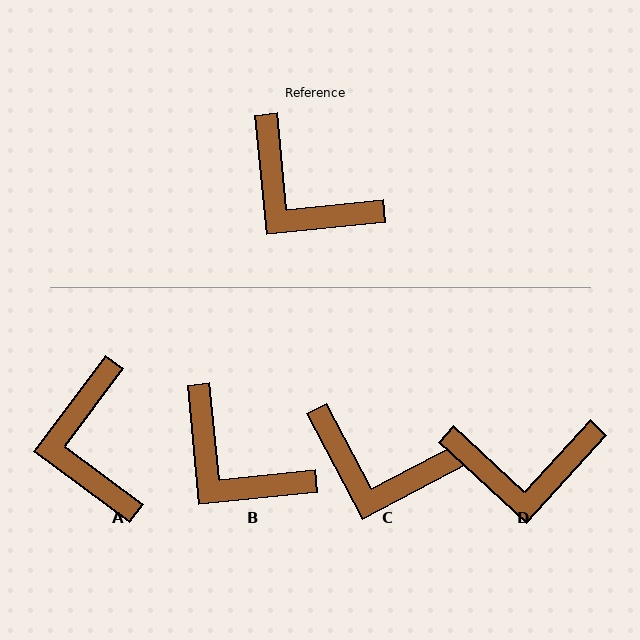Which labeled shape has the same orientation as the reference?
B.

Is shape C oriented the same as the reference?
No, it is off by about 22 degrees.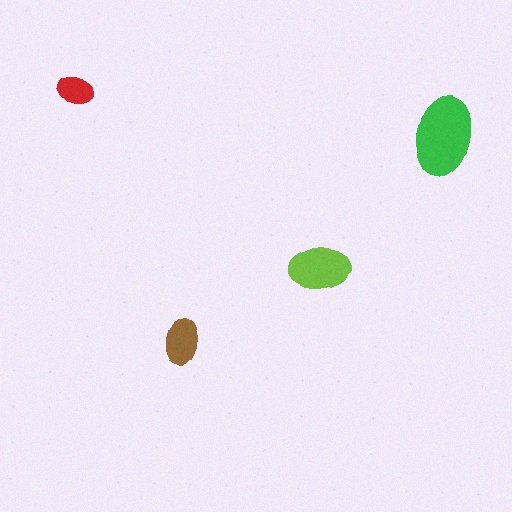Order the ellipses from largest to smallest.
the green one, the lime one, the brown one, the red one.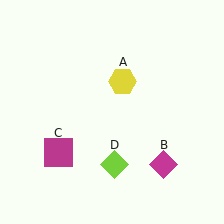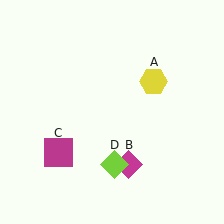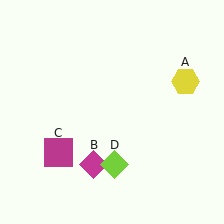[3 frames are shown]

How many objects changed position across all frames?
2 objects changed position: yellow hexagon (object A), magenta diamond (object B).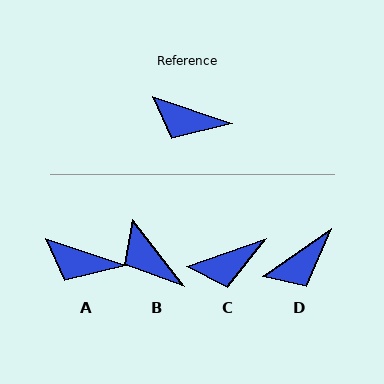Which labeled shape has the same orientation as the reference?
A.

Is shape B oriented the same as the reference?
No, it is off by about 33 degrees.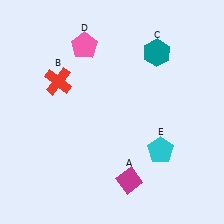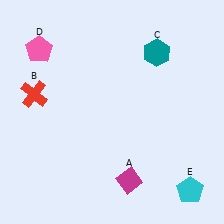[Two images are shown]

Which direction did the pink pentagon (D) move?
The pink pentagon (D) moved left.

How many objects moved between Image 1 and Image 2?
3 objects moved between the two images.